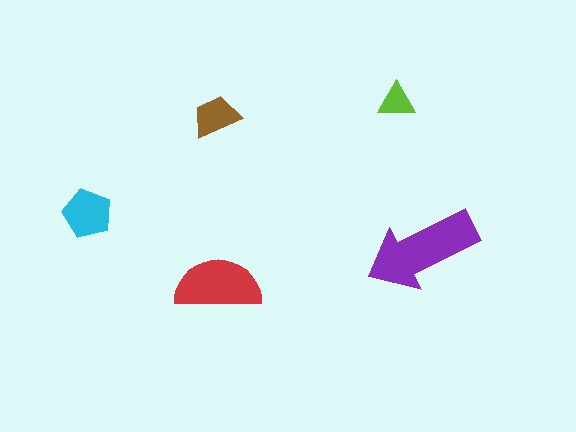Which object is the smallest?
The lime triangle.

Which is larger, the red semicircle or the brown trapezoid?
The red semicircle.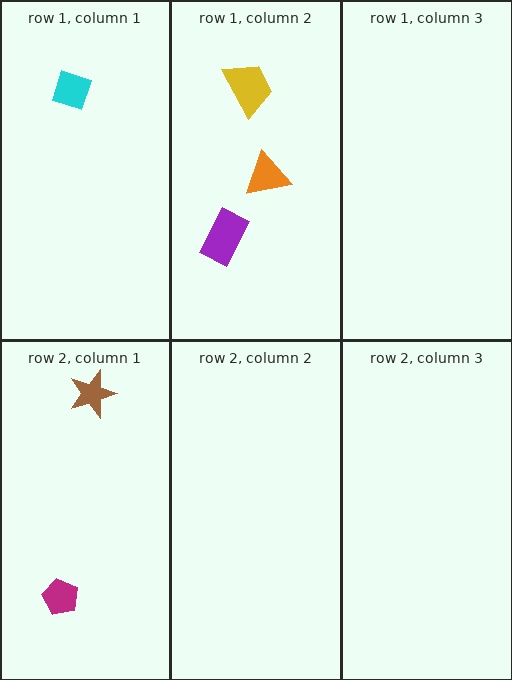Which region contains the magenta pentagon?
The row 2, column 1 region.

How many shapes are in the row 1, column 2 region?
3.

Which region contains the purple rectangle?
The row 1, column 2 region.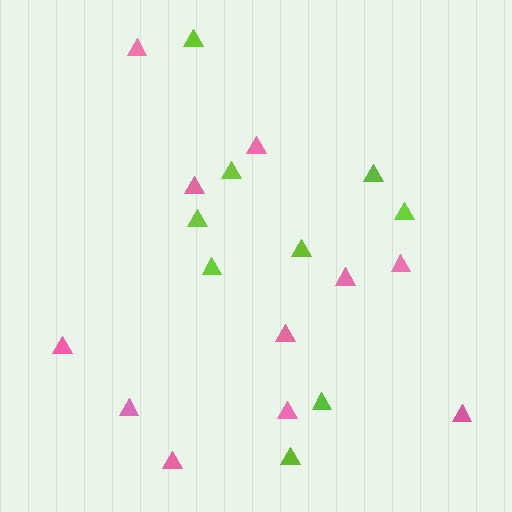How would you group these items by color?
There are 2 groups: one group of pink triangles (11) and one group of lime triangles (9).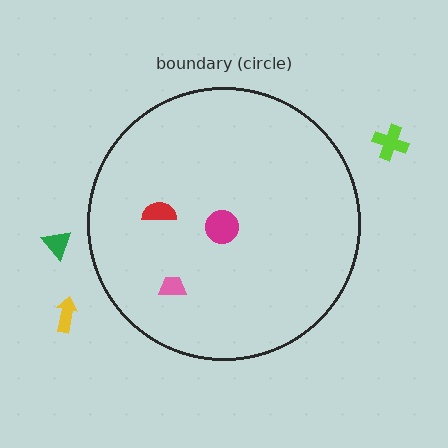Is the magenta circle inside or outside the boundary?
Inside.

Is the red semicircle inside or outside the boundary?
Inside.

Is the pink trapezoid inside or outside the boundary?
Inside.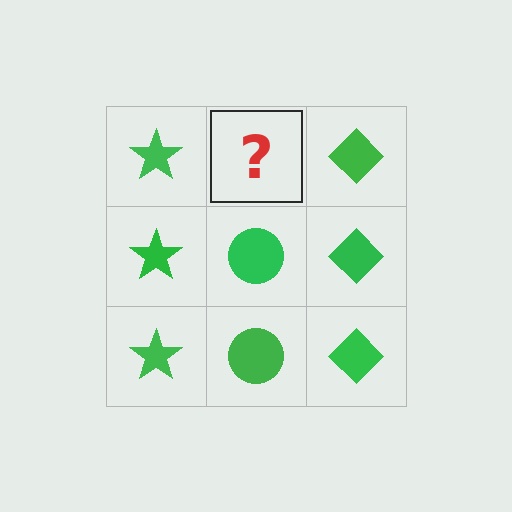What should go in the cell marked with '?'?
The missing cell should contain a green circle.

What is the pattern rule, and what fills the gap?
The rule is that each column has a consistent shape. The gap should be filled with a green circle.